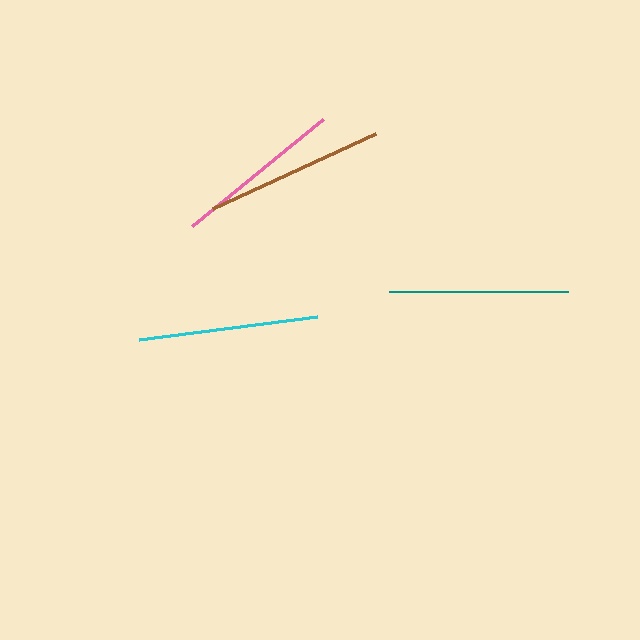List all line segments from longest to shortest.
From longest to shortest: brown, cyan, teal, pink.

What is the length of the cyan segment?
The cyan segment is approximately 179 pixels long.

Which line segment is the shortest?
The pink line is the shortest at approximately 169 pixels.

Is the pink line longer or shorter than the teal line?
The teal line is longer than the pink line.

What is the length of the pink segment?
The pink segment is approximately 169 pixels long.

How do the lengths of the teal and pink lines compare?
The teal and pink lines are approximately the same length.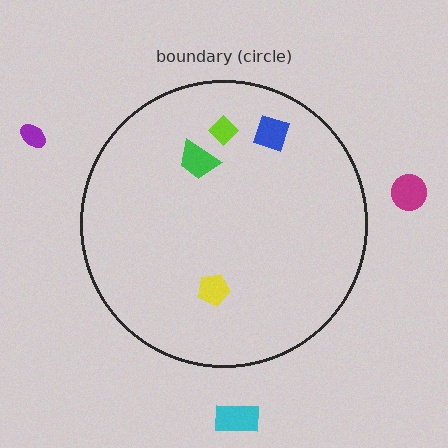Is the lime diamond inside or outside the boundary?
Inside.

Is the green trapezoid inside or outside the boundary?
Inside.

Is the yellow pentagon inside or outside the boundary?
Inside.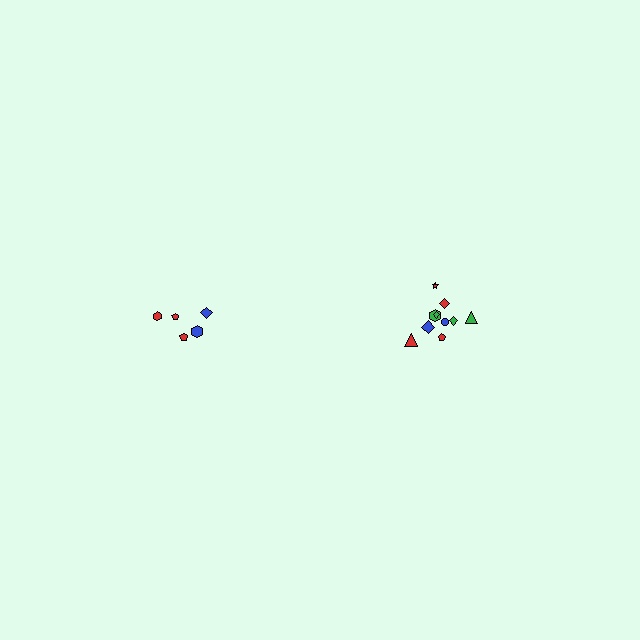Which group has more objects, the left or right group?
The right group.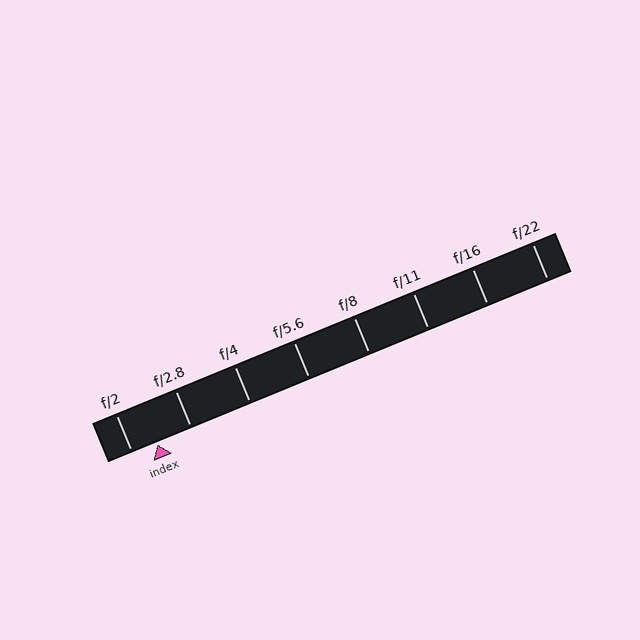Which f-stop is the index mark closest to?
The index mark is closest to f/2.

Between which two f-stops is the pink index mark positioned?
The index mark is between f/2 and f/2.8.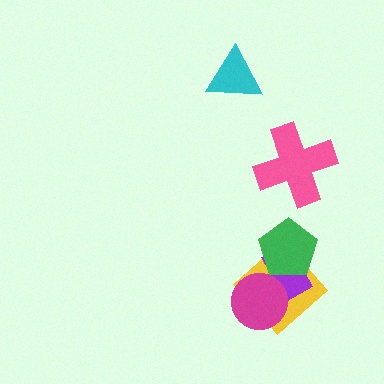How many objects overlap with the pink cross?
0 objects overlap with the pink cross.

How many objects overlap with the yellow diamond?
3 objects overlap with the yellow diamond.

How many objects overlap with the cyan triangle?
0 objects overlap with the cyan triangle.